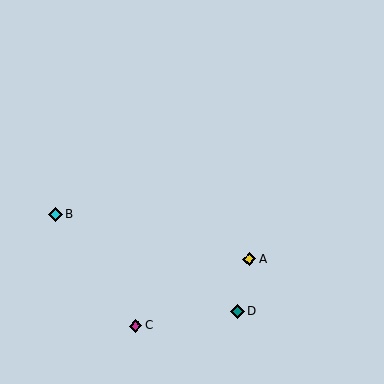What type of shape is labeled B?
Shape B is a cyan diamond.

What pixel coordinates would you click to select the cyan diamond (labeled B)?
Click at (56, 215) to select the cyan diamond B.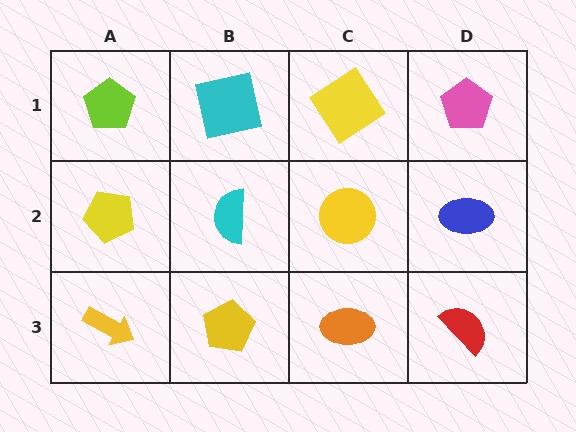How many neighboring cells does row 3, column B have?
3.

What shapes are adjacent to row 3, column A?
A yellow pentagon (row 2, column A), a yellow pentagon (row 3, column B).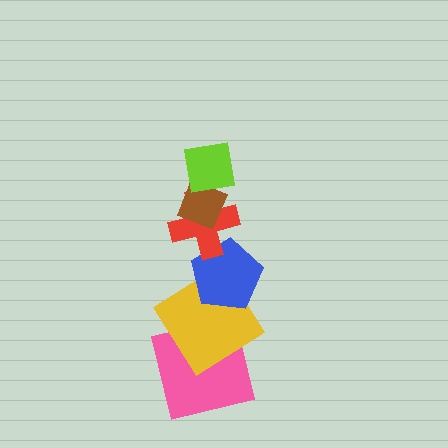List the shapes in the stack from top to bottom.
From top to bottom: the lime square, the brown diamond, the red cross, the blue pentagon, the yellow diamond, the pink square.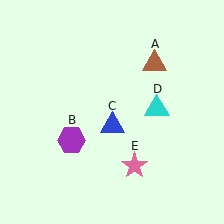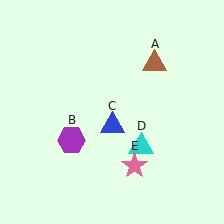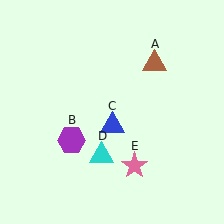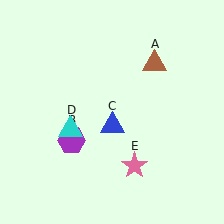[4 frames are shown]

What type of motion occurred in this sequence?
The cyan triangle (object D) rotated clockwise around the center of the scene.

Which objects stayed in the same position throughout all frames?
Brown triangle (object A) and purple hexagon (object B) and blue triangle (object C) and pink star (object E) remained stationary.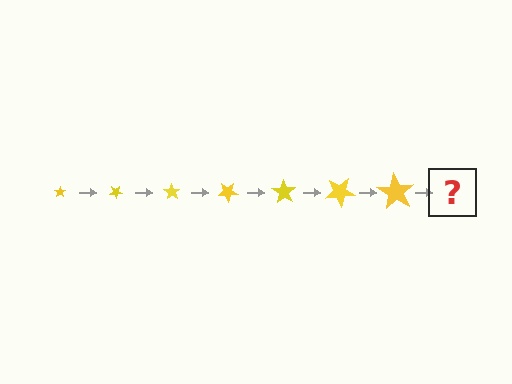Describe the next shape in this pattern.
It should be a star, larger than the previous one and rotated 245 degrees from the start.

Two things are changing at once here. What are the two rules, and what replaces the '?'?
The two rules are that the star grows larger each step and it rotates 35 degrees each step. The '?' should be a star, larger than the previous one and rotated 245 degrees from the start.